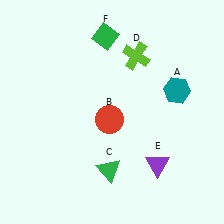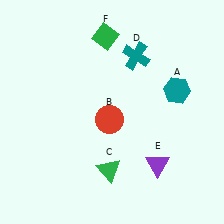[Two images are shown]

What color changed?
The cross (D) changed from lime in Image 1 to teal in Image 2.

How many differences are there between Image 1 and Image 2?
There is 1 difference between the two images.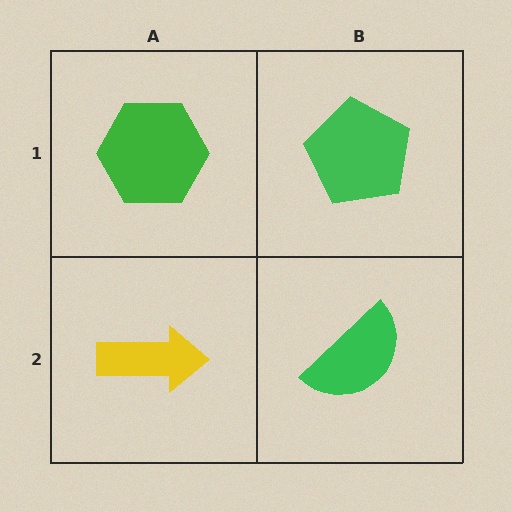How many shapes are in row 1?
2 shapes.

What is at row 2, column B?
A green semicircle.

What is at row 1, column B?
A green pentagon.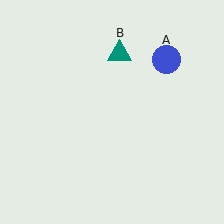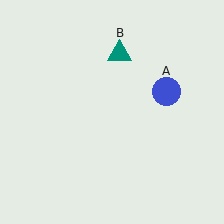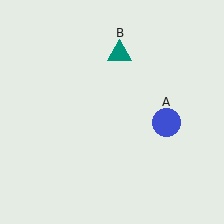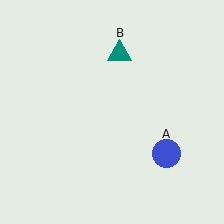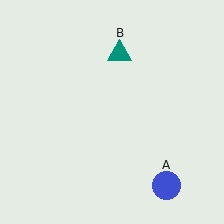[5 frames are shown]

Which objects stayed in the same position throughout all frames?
Teal triangle (object B) remained stationary.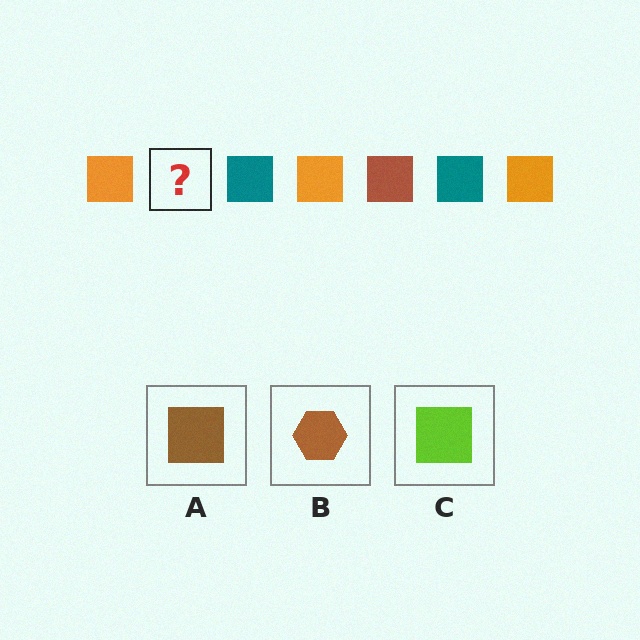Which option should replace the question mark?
Option A.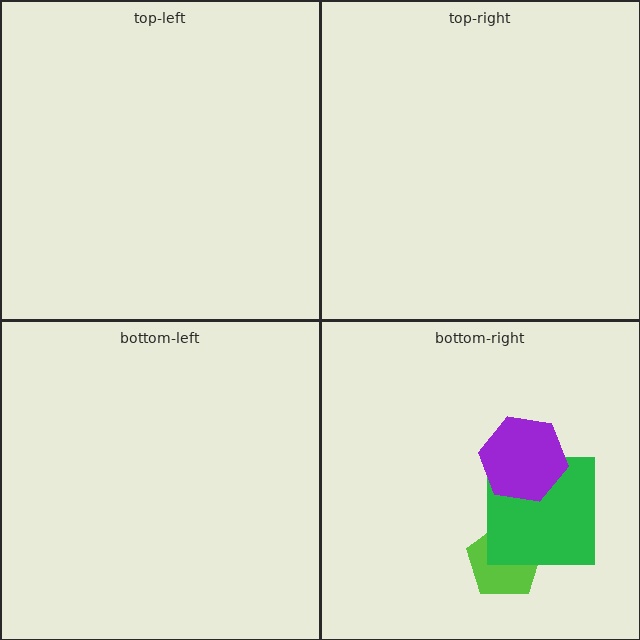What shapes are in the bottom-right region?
The lime pentagon, the green square, the purple hexagon.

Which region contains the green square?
The bottom-right region.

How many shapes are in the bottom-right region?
3.